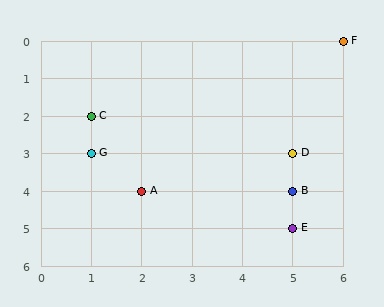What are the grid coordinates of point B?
Point B is at grid coordinates (5, 4).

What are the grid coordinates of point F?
Point F is at grid coordinates (6, 0).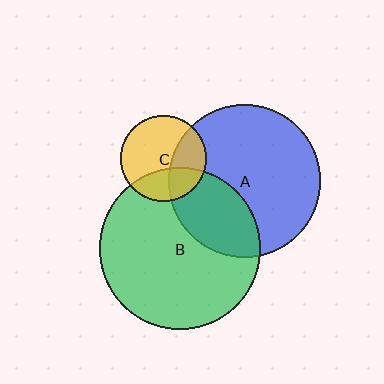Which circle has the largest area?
Circle B (green).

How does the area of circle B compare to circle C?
Approximately 3.5 times.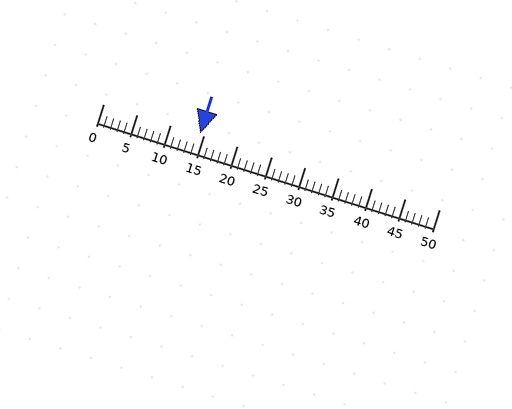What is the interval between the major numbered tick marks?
The major tick marks are spaced 5 units apart.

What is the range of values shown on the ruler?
The ruler shows values from 0 to 50.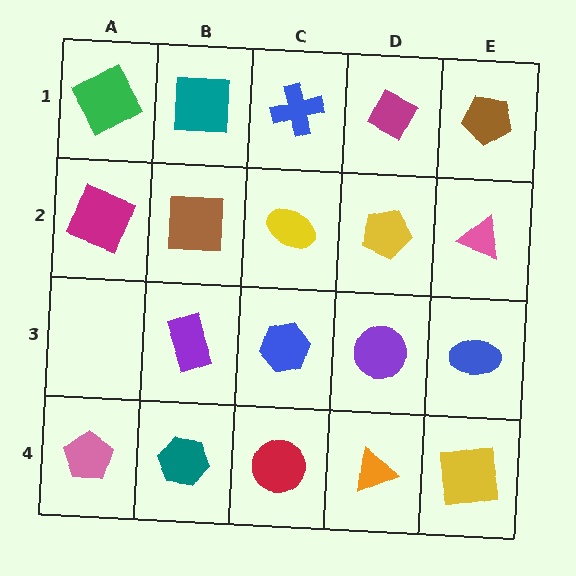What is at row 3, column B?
A purple rectangle.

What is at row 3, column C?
A blue hexagon.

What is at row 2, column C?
A yellow ellipse.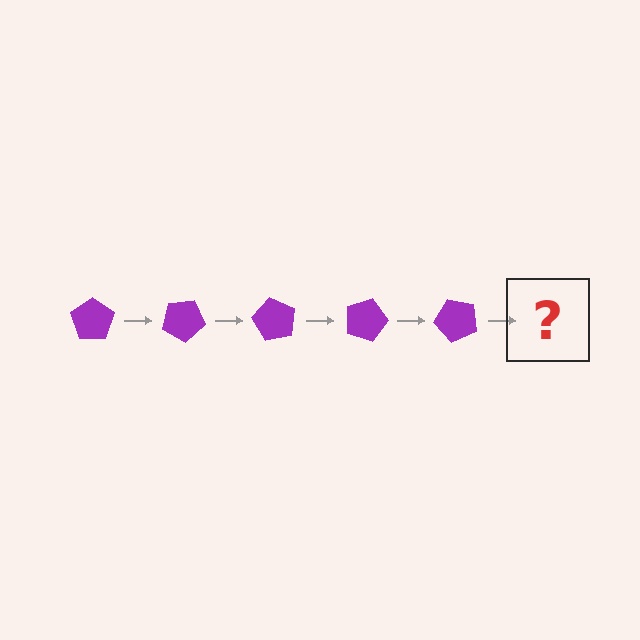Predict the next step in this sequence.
The next step is a purple pentagon rotated 150 degrees.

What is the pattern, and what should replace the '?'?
The pattern is that the pentagon rotates 30 degrees each step. The '?' should be a purple pentagon rotated 150 degrees.